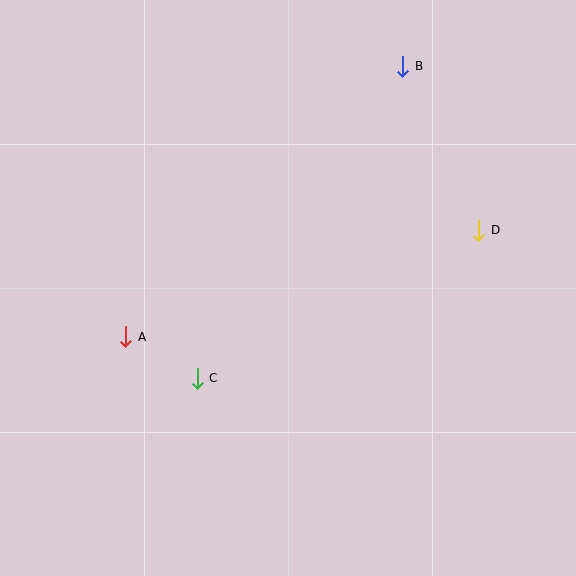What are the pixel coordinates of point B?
Point B is at (403, 66).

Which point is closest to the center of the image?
Point C at (197, 378) is closest to the center.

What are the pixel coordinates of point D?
Point D is at (479, 230).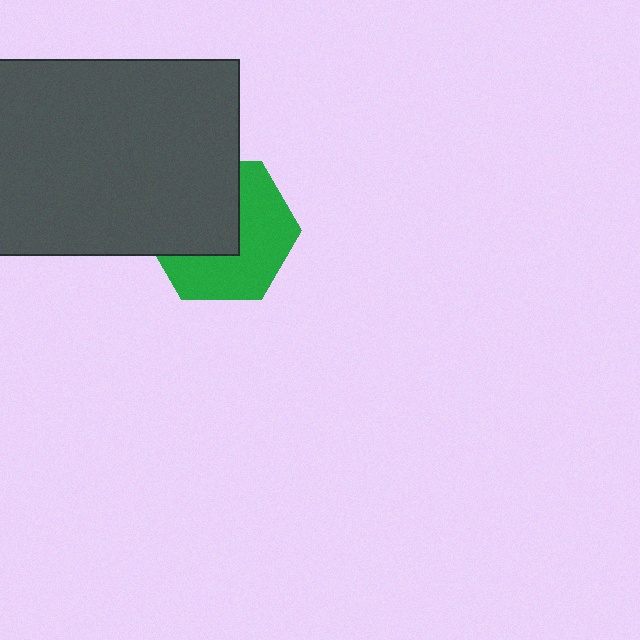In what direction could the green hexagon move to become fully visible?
The green hexagon could move toward the lower-right. That would shift it out from behind the dark gray rectangle entirely.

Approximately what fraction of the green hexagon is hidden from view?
Roughly 46% of the green hexagon is hidden behind the dark gray rectangle.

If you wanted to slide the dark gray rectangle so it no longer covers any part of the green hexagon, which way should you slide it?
Slide it toward the upper-left — that is the most direct way to separate the two shapes.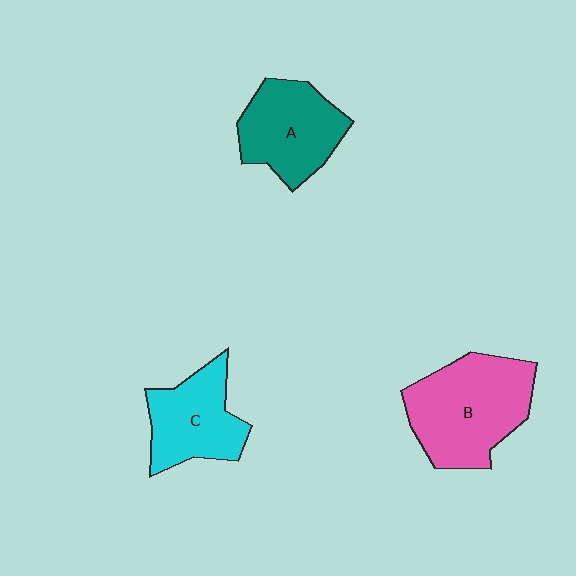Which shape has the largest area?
Shape B (pink).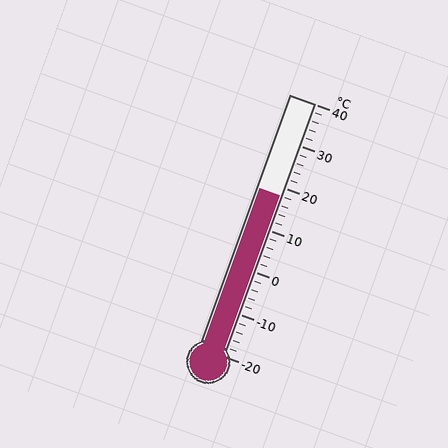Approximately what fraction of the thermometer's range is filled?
The thermometer is filled to approximately 65% of its range.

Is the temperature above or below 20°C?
The temperature is below 20°C.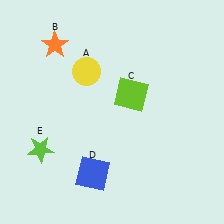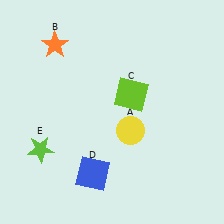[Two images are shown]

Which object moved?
The yellow circle (A) moved down.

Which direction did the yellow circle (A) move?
The yellow circle (A) moved down.